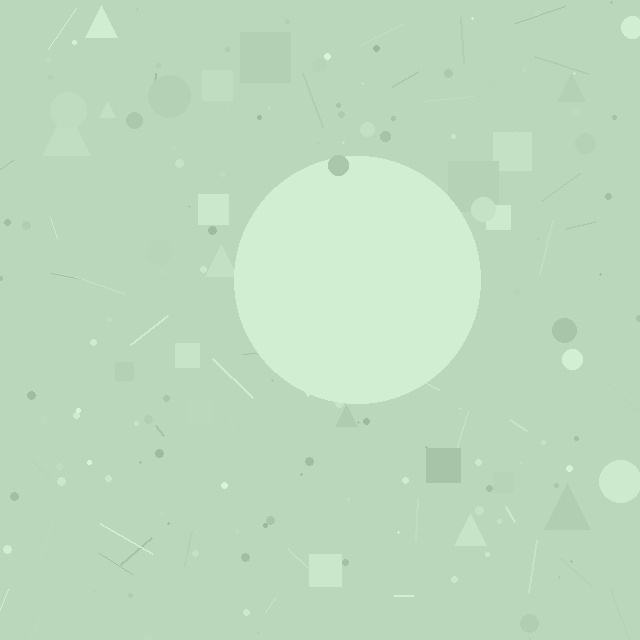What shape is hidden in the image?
A circle is hidden in the image.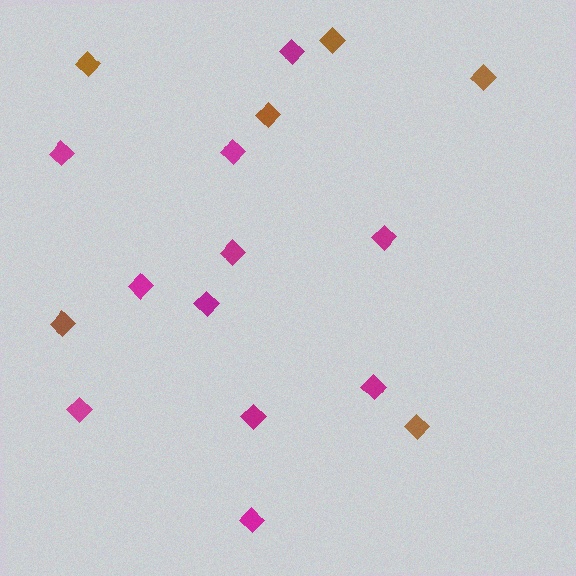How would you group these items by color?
There are 2 groups: one group of magenta diamonds (11) and one group of brown diamonds (6).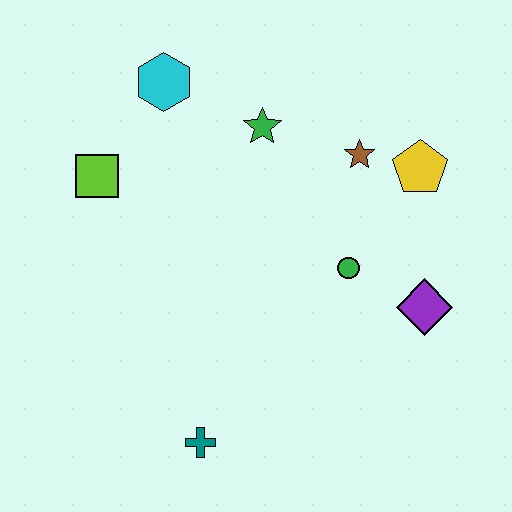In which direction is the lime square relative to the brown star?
The lime square is to the left of the brown star.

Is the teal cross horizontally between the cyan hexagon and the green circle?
Yes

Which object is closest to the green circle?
The purple diamond is closest to the green circle.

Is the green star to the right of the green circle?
No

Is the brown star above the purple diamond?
Yes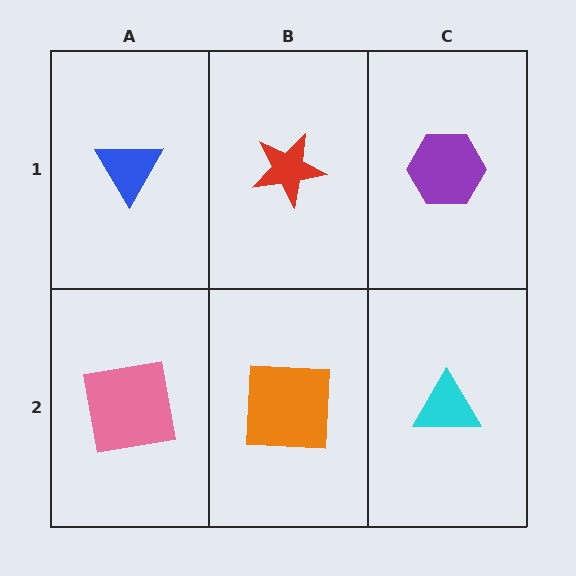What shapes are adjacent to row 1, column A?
A pink square (row 2, column A), a red star (row 1, column B).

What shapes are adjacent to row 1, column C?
A cyan triangle (row 2, column C), a red star (row 1, column B).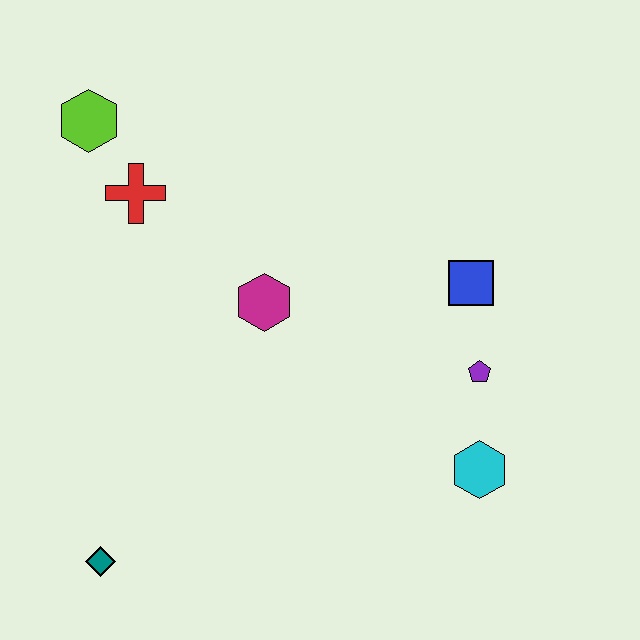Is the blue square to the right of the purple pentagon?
No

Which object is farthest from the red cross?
The cyan hexagon is farthest from the red cross.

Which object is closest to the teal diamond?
The magenta hexagon is closest to the teal diamond.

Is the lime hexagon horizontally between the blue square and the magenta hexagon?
No